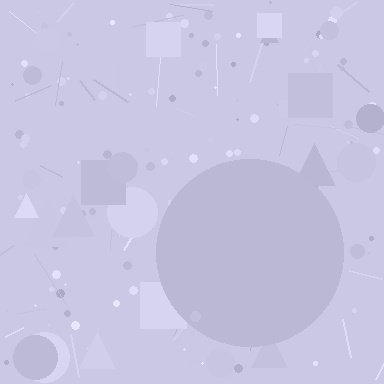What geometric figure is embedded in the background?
A circle is embedded in the background.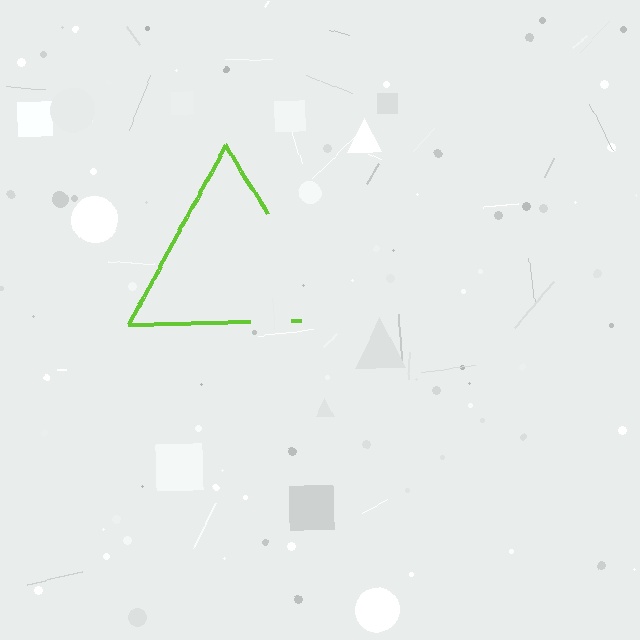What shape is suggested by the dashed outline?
The dashed outline suggests a triangle.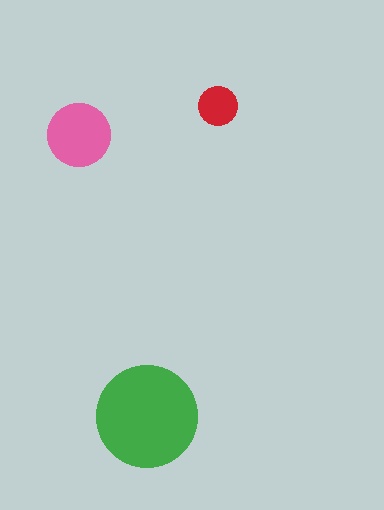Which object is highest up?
The red circle is topmost.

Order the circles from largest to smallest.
the green one, the pink one, the red one.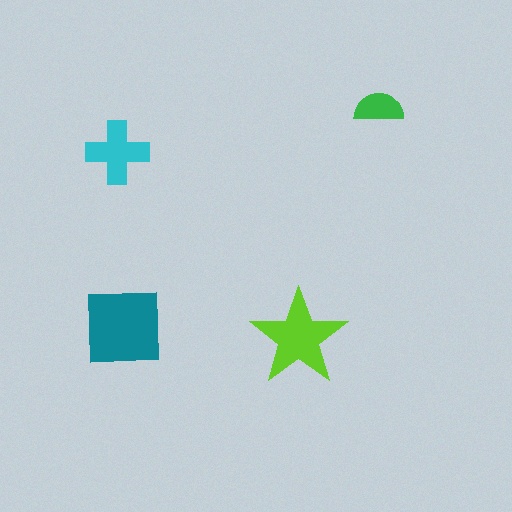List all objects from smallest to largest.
The green semicircle, the cyan cross, the lime star, the teal square.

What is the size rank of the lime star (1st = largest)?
2nd.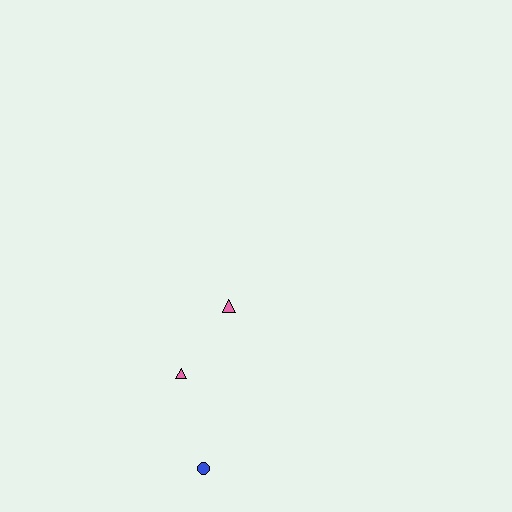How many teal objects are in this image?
There are no teal objects.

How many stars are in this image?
There are no stars.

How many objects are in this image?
There are 3 objects.